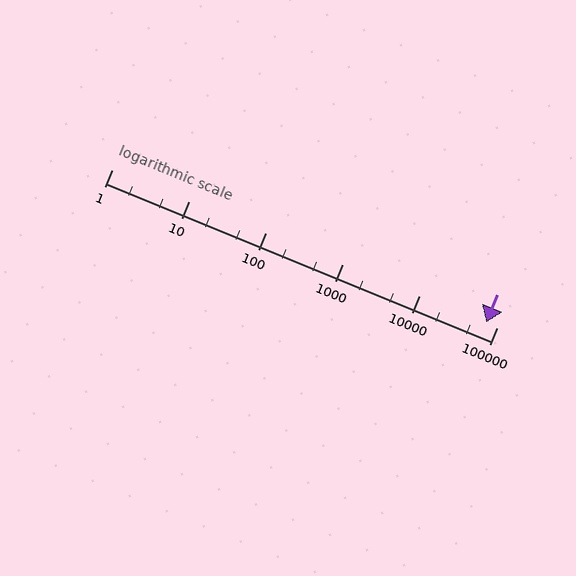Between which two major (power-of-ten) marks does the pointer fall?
The pointer is between 10000 and 100000.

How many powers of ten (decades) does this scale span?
The scale spans 5 decades, from 1 to 100000.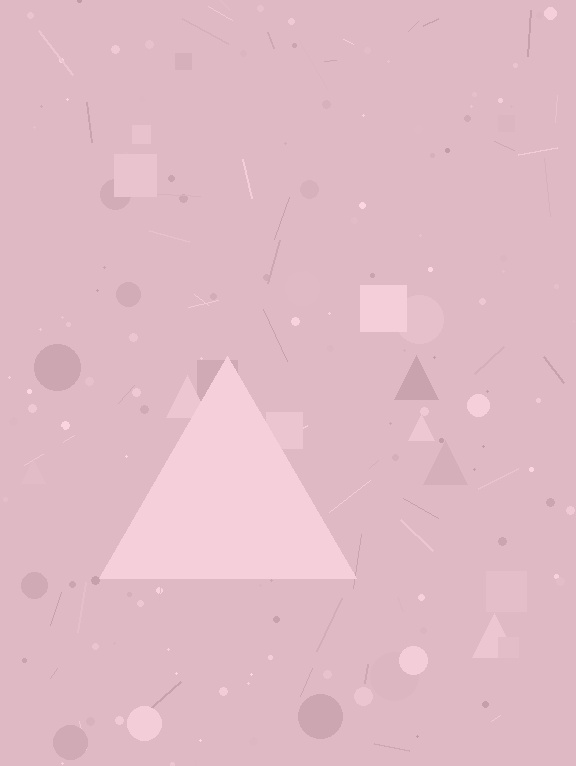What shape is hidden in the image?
A triangle is hidden in the image.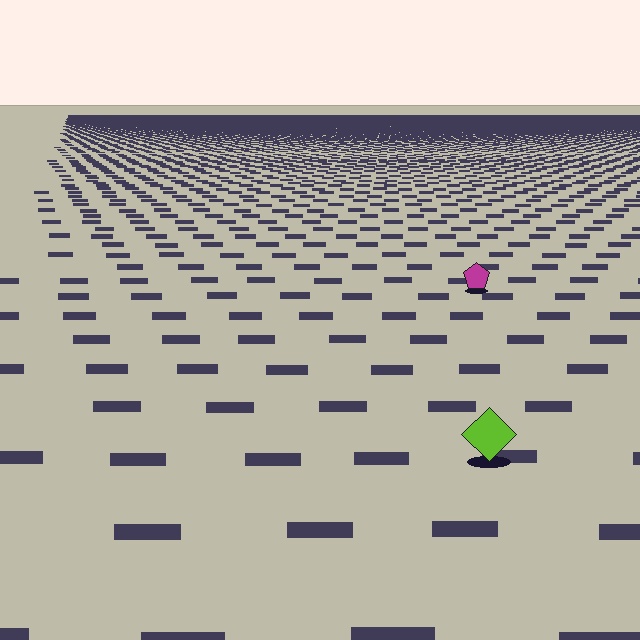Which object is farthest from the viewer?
The magenta pentagon is farthest from the viewer. It appears smaller and the ground texture around it is denser.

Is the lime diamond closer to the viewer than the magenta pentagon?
Yes. The lime diamond is closer — you can tell from the texture gradient: the ground texture is coarser near it.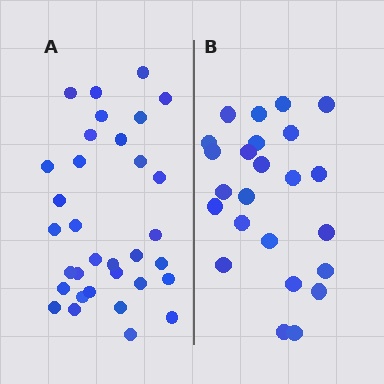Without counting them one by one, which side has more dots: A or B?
Region A (the left region) has more dots.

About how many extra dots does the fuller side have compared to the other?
Region A has roughly 8 or so more dots than region B.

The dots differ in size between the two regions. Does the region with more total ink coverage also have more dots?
No. Region B has more total ink coverage because its dots are larger, but region A actually contains more individual dots. Total area can be misleading — the number of items is what matters here.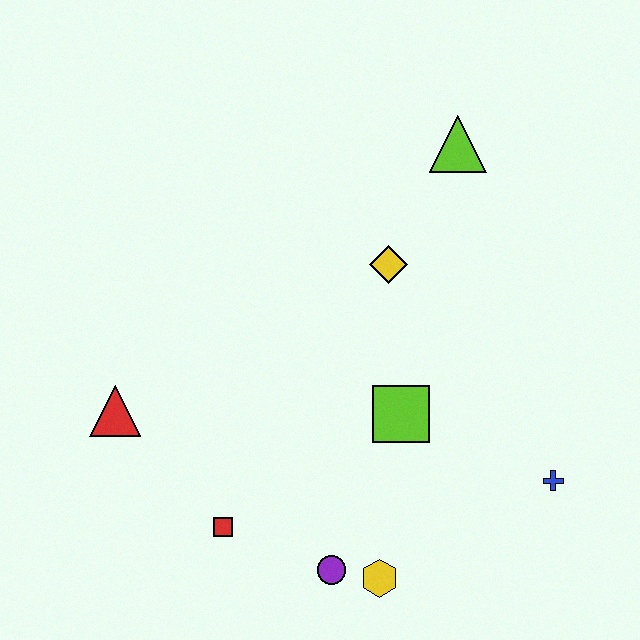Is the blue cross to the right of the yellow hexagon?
Yes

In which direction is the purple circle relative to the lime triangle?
The purple circle is below the lime triangle.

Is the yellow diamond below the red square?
No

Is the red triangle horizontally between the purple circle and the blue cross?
No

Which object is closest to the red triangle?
The red square is closest to the red triangle.